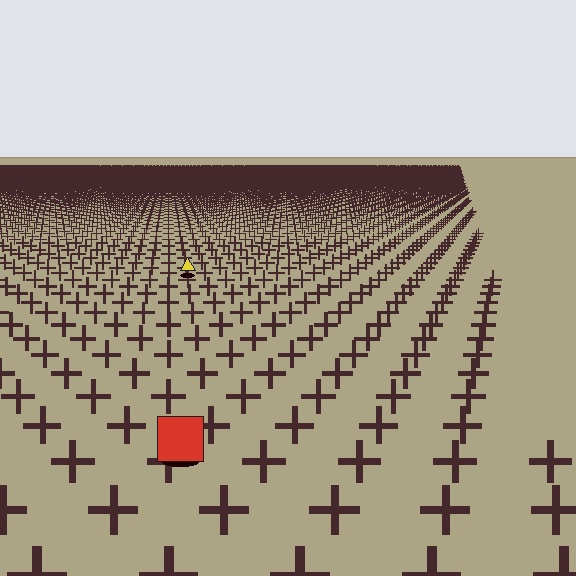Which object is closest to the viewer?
The red square is closest. The texture marks near it are larger and more spread out.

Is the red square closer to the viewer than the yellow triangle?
Yes. The red square is closer — you can tell from the texture gradient: the ground texture is coarser near it.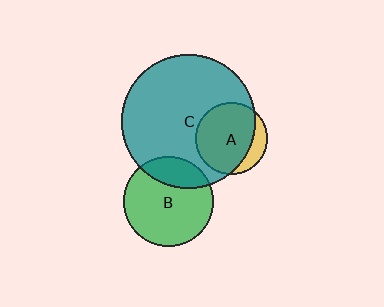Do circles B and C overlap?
Yes.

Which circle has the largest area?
Circle C (teal).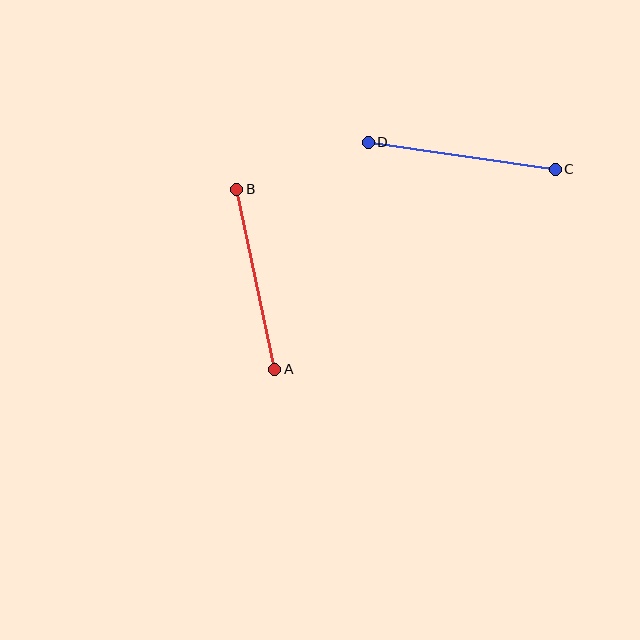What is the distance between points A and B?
The distance is approximately 184 pixels.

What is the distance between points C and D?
The distance is approximately 189 pixels.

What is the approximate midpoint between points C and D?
The midpoint is at approximately (462, 156) pixels.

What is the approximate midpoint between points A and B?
The midpoint is at approximately (256, 279) pixels.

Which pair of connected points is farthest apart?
Points C and D are farthest apart.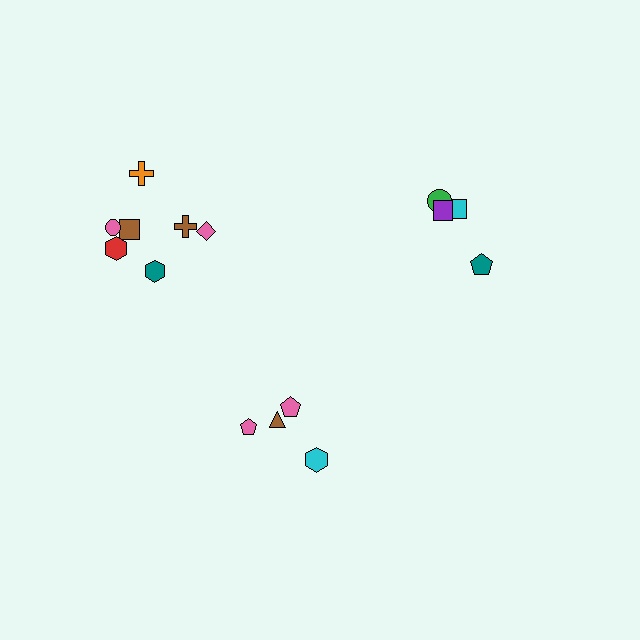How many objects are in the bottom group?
There are 4 objects.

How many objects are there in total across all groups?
There are 15 objects.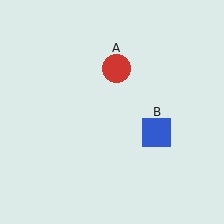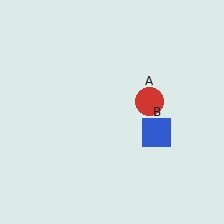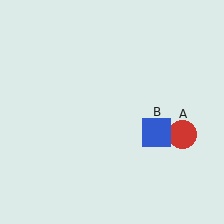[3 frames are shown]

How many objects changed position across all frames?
1 object changed position: red circle (object A).